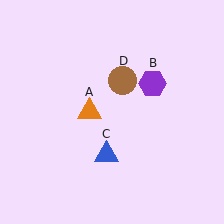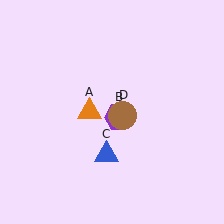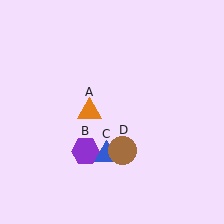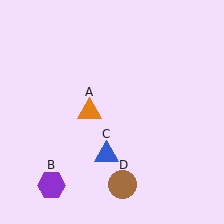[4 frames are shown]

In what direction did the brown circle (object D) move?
The brown circle (object D) moved down.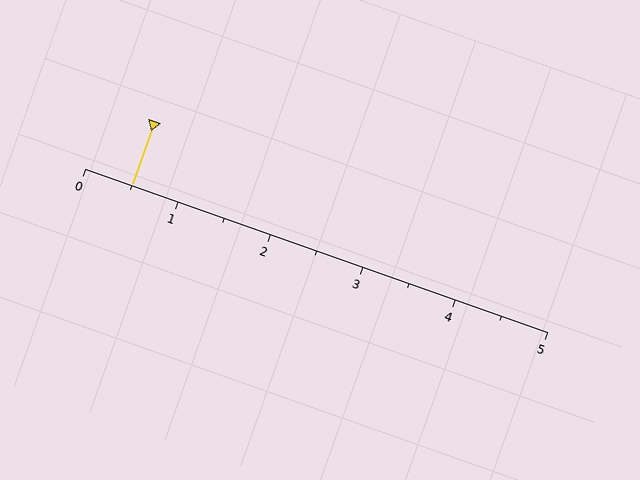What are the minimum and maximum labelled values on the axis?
The axis runs from 0 to 5.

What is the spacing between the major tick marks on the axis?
The major ticks are spaced 1 apart.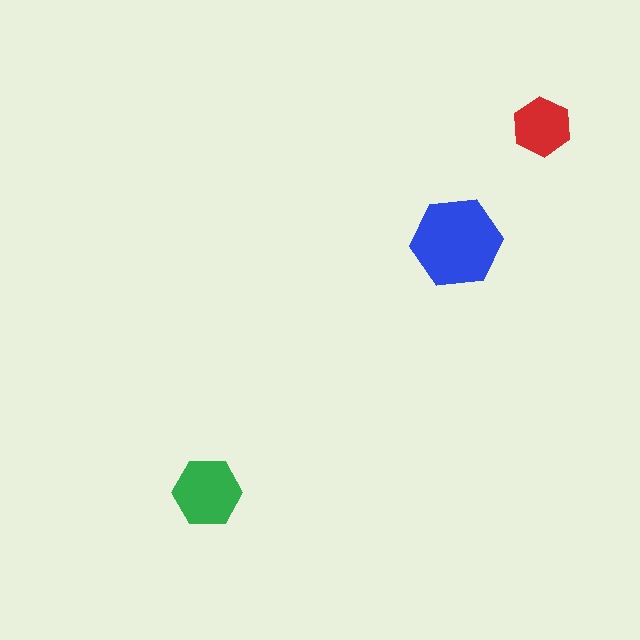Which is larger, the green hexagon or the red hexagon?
The green one.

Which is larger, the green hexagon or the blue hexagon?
The blue one.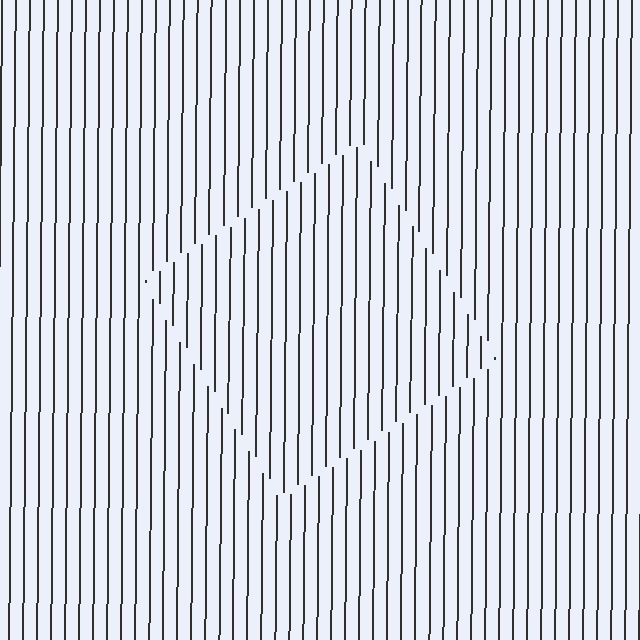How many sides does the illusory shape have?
4 sides — the line-ends trace a square.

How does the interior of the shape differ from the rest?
The interior of the shape contains the same grating, shifted by half a period — the contour is defined by the phase discontinuity where line-ends from the inner and outer gratings abut.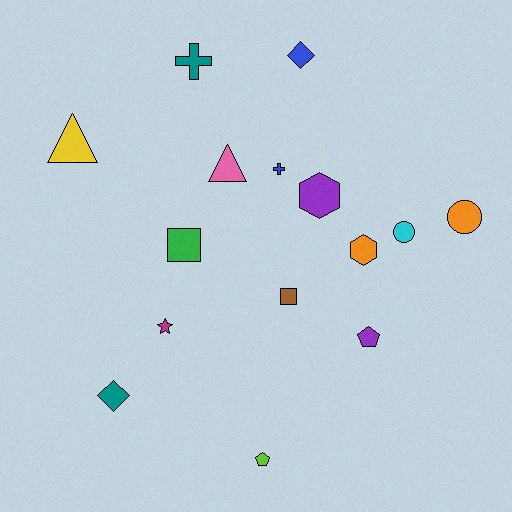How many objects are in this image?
There are 15 objects.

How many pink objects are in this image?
There is 1 pink object.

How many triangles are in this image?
There are 2 triangles.